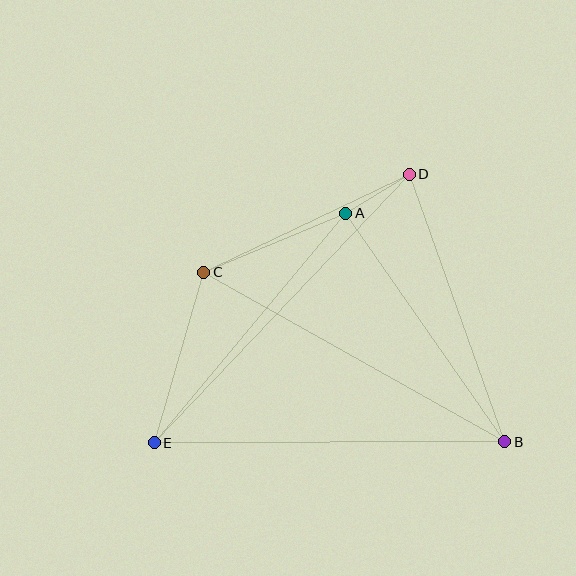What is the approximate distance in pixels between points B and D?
The distance between B and D is approximately 284 pixels.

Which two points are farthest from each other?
Points D and E are farthest from each other.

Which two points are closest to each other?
Points A and D are closest to each other.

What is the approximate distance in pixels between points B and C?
The distance between B and C is approximately 346 pixels.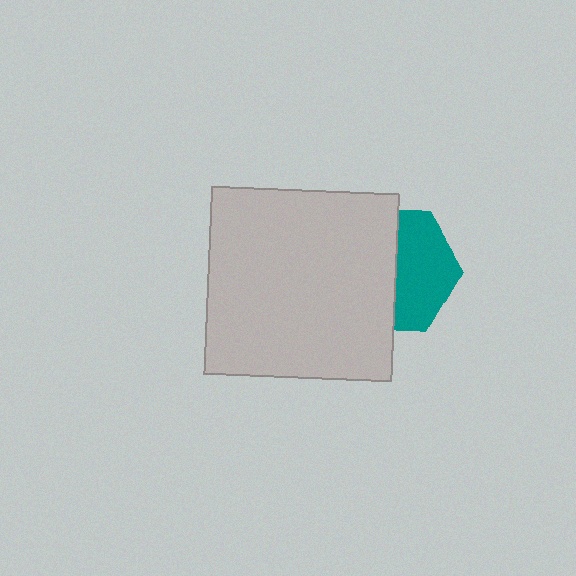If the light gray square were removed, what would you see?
You would see the complete teal hexagon.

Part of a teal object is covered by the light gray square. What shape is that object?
It is a hexagon.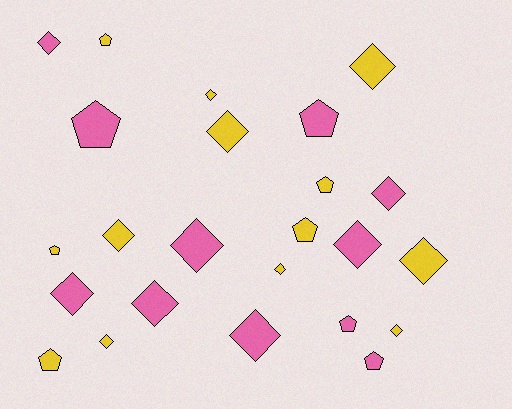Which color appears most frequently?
Yellow, with 13 objects.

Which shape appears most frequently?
Diamond, with 15 objects.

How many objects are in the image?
There are 24 objects.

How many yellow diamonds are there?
There are 8 yellow diamonds.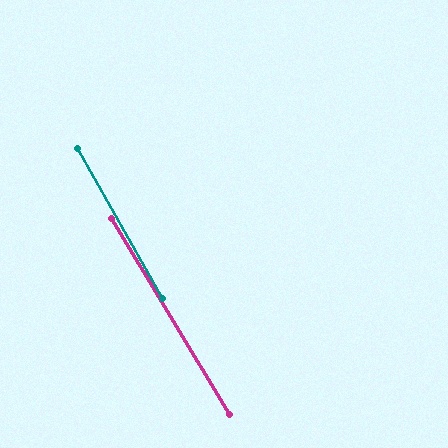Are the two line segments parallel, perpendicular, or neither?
Parallel — their directions differ by only 1.6°.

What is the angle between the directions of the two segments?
Approximately 2 degrees.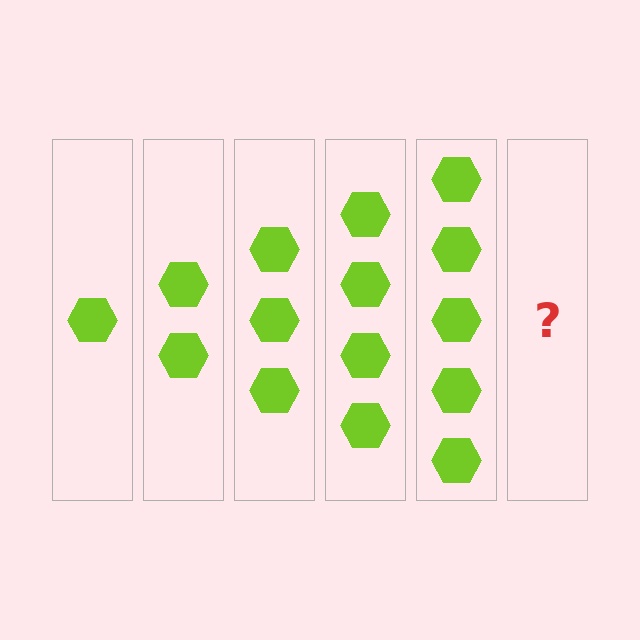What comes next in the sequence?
The next element should be 6 hexagons.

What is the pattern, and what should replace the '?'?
The pattern is that each step adds one more hexagon. The '?' should be 6 hexagons.